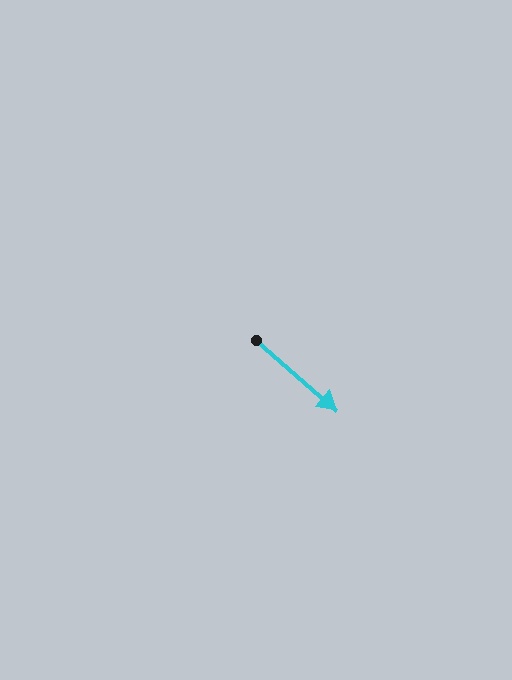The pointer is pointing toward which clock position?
Roughly 4 o'clock.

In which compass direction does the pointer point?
Southeast.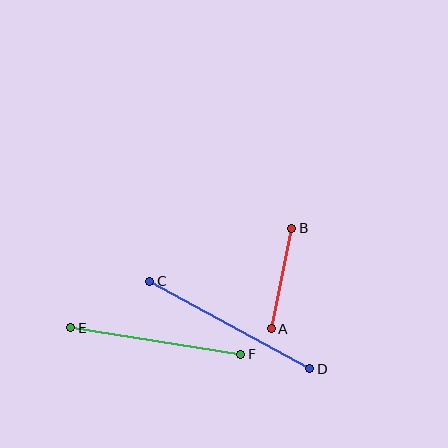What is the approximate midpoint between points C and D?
The midpoint is at approximately (230, 325) pixels.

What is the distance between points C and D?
The distance is approximately 182 pixels.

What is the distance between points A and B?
The distance is approximately 102 pixels.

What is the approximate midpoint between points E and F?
The midpoint is at approximately (156, 341) pixels.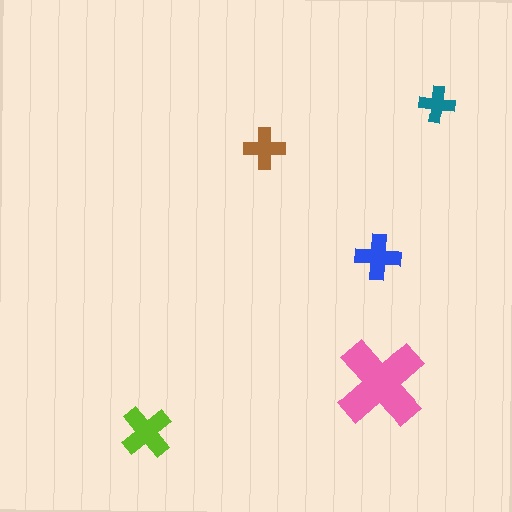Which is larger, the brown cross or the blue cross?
The blue one.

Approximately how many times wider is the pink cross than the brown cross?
About 2 times wider.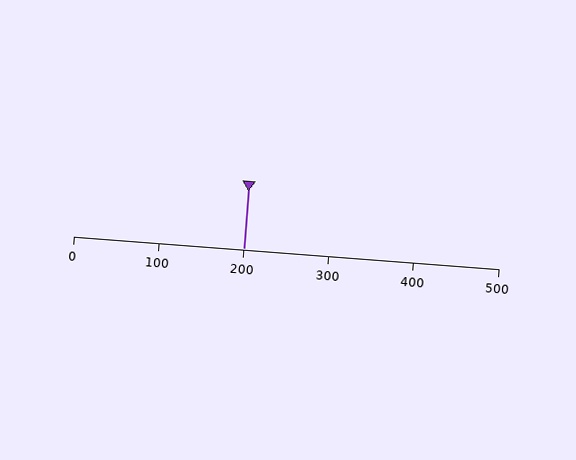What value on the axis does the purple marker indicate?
The marker indicates approximately 200.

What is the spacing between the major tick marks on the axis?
The major ticks are spaced 100 apart.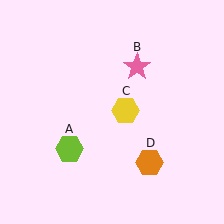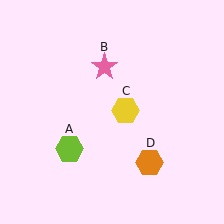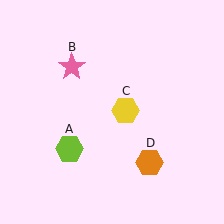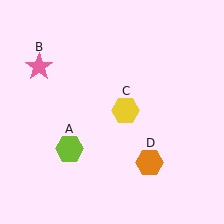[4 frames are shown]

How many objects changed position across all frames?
1 object changed position: pink star (object B).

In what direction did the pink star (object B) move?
The pink star (object B) moved left.